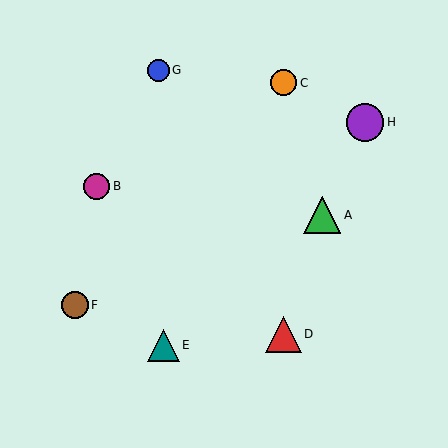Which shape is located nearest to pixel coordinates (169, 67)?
The blue circle (labeled G) at (158, 70) is nearest to that location.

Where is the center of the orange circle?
The center of the orange circle is at (284, 83).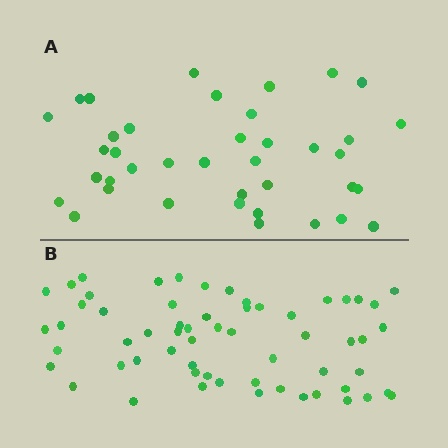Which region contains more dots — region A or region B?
Region B (the bottom region) has more dots.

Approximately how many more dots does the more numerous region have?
Region B has approximately 20 more dots than region A.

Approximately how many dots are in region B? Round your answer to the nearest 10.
About 60 dots.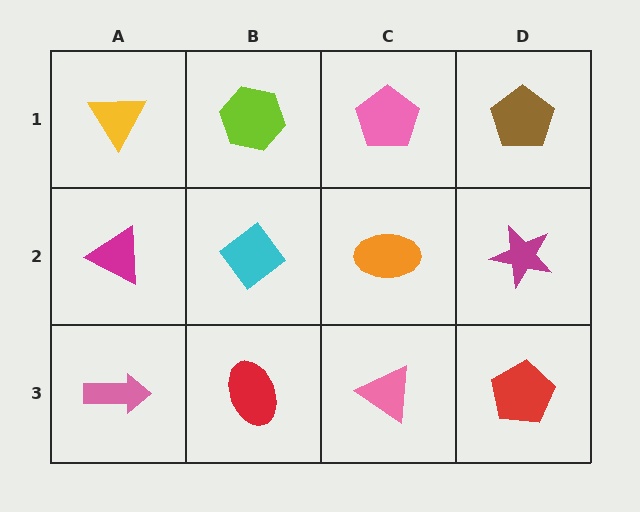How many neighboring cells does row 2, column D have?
3.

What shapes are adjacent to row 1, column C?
An orange ellipse (row 2, column C), a lime hexagon (row 1, column B), a brown pentagon (row 1, column D).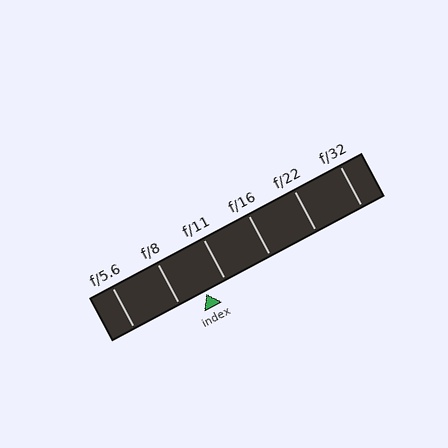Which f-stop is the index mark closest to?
The index mark is closest to f/11.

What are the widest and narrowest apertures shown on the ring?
The widest aperture shown is f/5.6 and the narrowest is f/32.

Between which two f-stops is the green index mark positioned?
The index mark is between f/8 and f/11.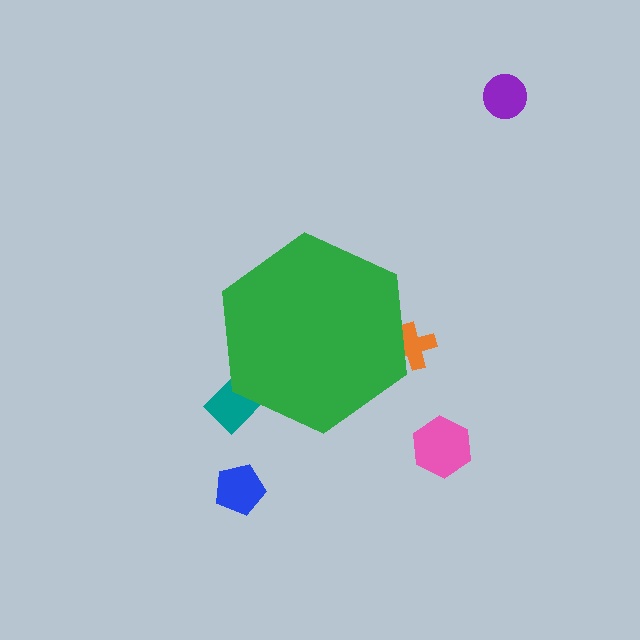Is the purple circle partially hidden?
No, the purple circle is fully visible.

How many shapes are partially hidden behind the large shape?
2 shapes are partially hidden.